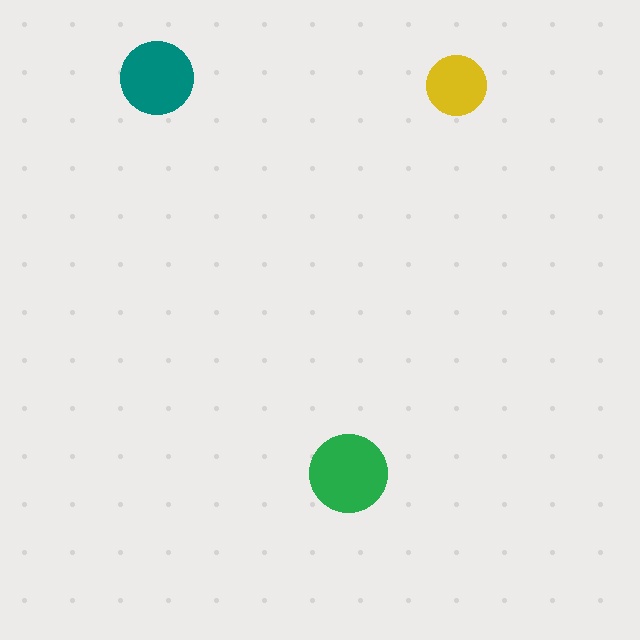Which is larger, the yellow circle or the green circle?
The green one.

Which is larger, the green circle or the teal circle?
The green one.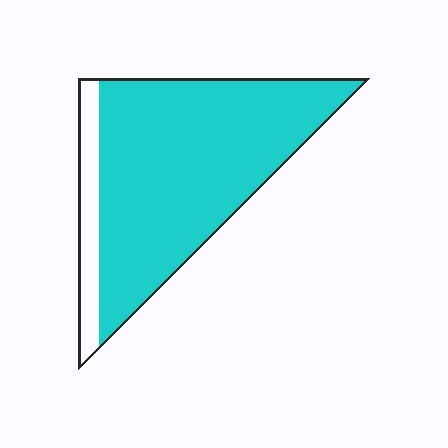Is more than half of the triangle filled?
Yes.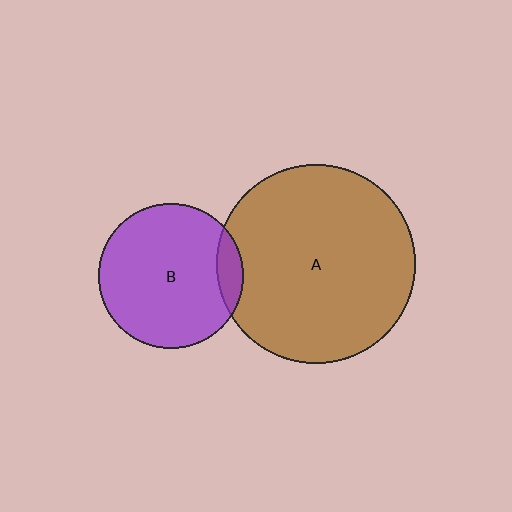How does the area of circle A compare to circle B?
Approximately 1.9 times.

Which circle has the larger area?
Circle A (brown).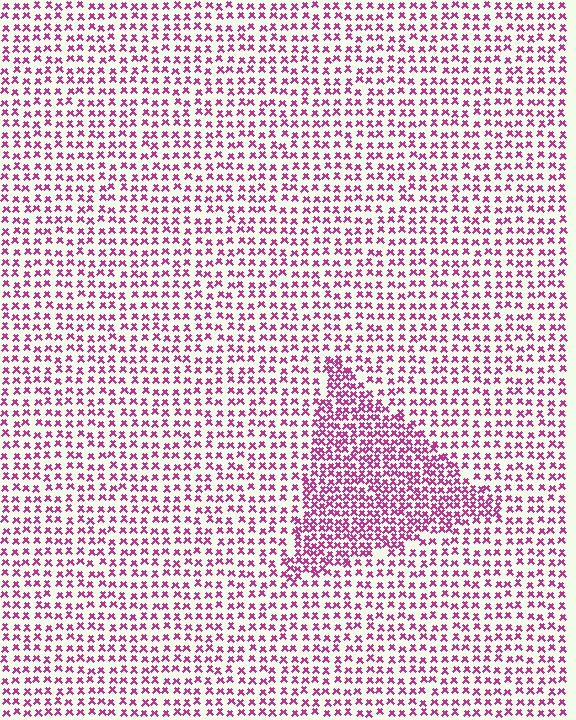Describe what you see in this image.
The image contains small magenta elements arranged at two different densities. A triangle-shaped region is visible where the elements are more densely packed than the surrounding area.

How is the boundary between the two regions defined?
The boundary is defined by a change in element density (approximately 1.8x ratio). All elements are the same color, size, and shape.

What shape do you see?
I see a triangle.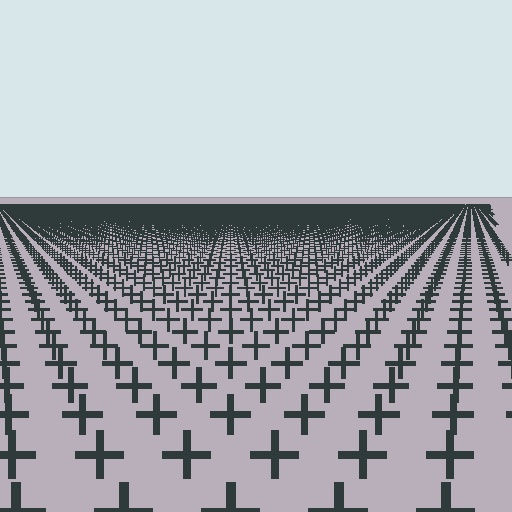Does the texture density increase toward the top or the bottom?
Density increases toward the top.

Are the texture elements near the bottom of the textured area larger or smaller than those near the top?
Larger. Near the bottom, elements are closer to the viewer and appear at a bigger on-screen size.